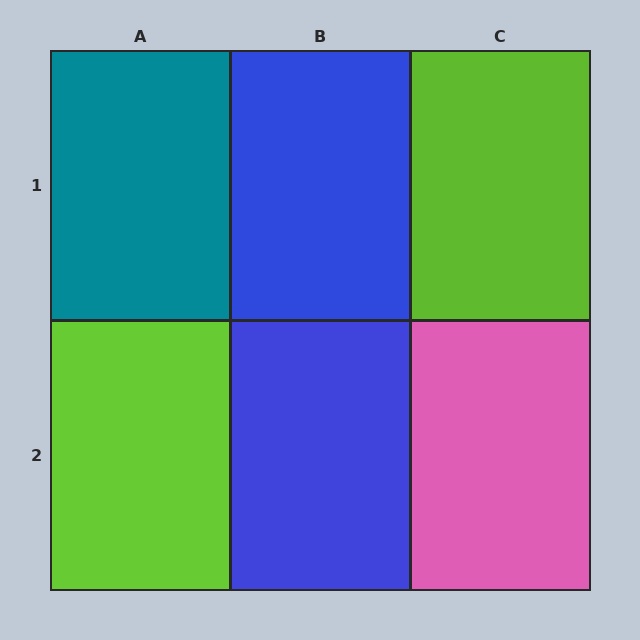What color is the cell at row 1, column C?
Lime.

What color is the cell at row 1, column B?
Blue.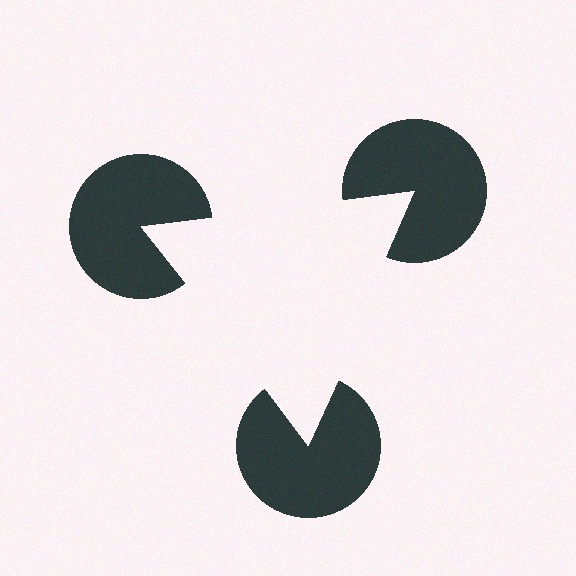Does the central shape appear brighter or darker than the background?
It typically appears slightly brighter than the background, even though no actual brightness change is drawn.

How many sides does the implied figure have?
3 sides.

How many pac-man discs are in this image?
There are 3 — one at each vertex of the illusory triangle.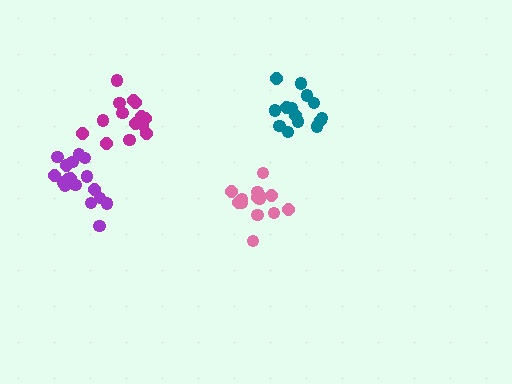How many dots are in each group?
Group 1: 14 dots, Group 2: 17 dots, Group 3: 15 dots, Group 4: 14 dots (60 total).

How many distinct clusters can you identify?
There are 4 distinct clusters.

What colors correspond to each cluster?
The clusters are colored: magenta, purple, pink, teal.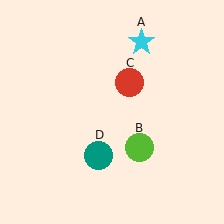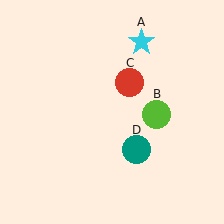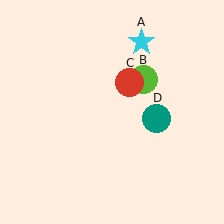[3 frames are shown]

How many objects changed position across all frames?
2 objects changed position: lime circle (object B), teal circle (object D).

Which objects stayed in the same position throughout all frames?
Cyan star (object A) and red circle (object C) remained stationary.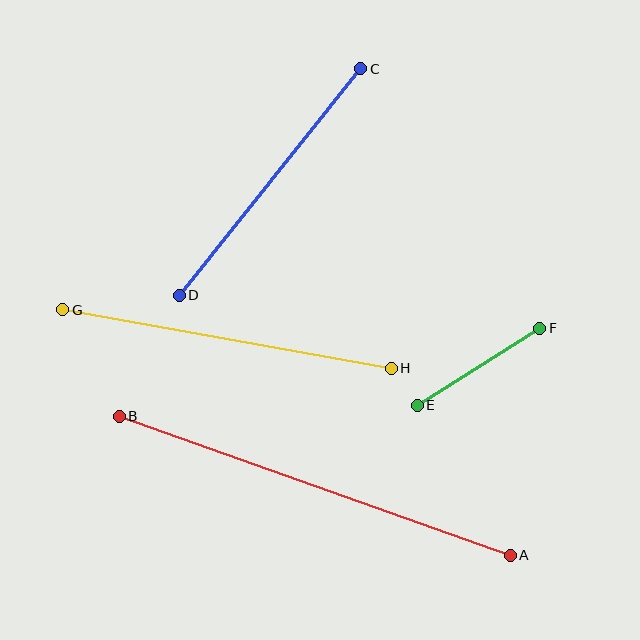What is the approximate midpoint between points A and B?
The midpoint is at approximately (315, 486) pixels.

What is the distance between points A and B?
The distance is approximately 415 pixels.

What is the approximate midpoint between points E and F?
The midpoint is at approximately (478, 367) pixels.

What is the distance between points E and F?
The distance is approximately 145 pixels.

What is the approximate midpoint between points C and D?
The midpoint is at approximately (270, 182) pixels.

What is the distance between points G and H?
The distance is approximately 333 pixels.